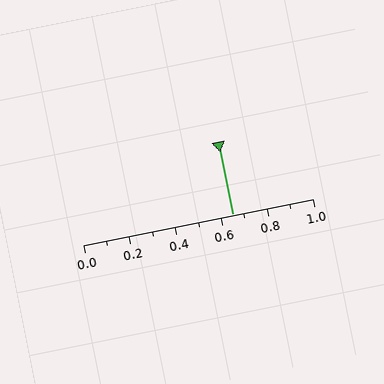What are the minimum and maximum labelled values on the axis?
The axis runs from 0.0 to 1.0.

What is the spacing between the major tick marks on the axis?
The major ticks are spaced 0.2 apart.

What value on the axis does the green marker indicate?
The marker indicates approximately 0.65.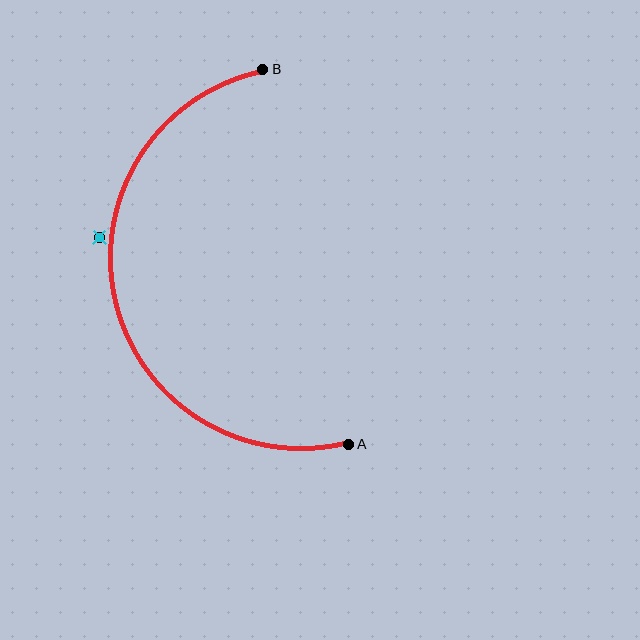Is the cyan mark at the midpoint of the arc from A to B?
No — the cyan mark does not lie on the arc at all. It sits slightly outside the curve.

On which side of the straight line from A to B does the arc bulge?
The arc bulges to the left of the straight line connecting A and B.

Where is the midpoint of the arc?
The arc midpoint is the point on the curve farthest from the straight line joining A and B. It sits to the left of that line.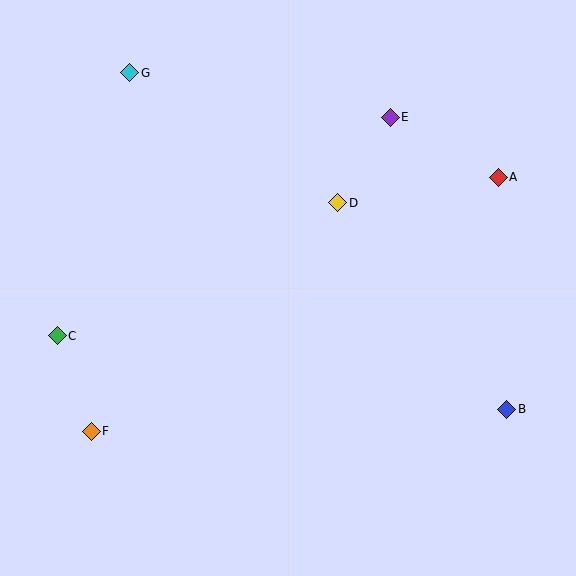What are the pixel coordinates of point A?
Point A is at (498, 177).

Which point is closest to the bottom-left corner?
Point F is closest to the bottom-left corner.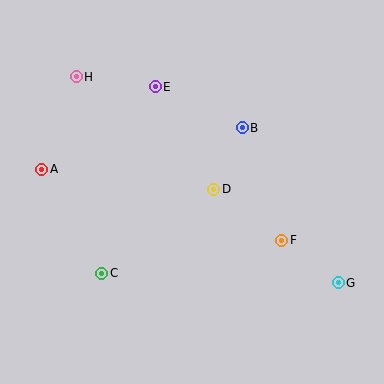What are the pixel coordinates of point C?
Point C is at (102, 273).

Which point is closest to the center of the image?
Point D at (214, 189) is closest to the center.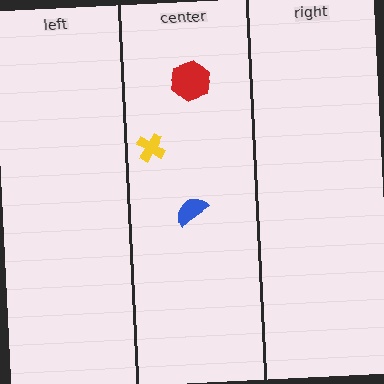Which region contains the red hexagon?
The center region.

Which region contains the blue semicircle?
The center region.